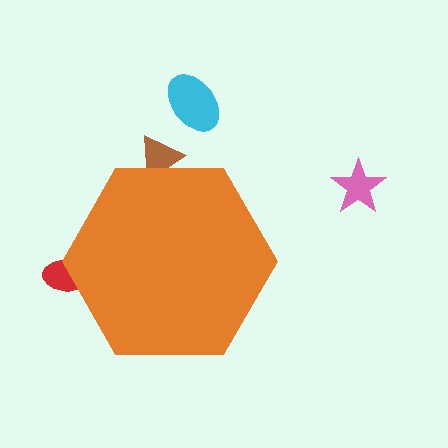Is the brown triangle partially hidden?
Yes, the brown triangle is partially hidden behind the orange hexagon.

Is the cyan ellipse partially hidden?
No, the cyan ellipse is fully visible.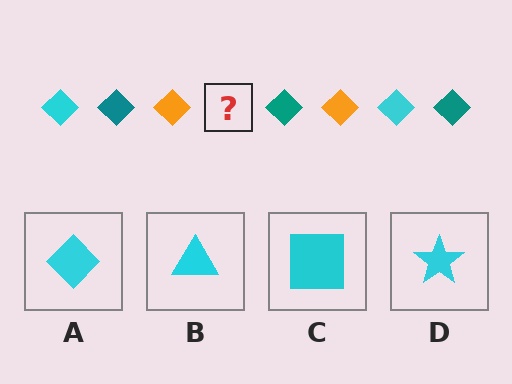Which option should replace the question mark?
Option A.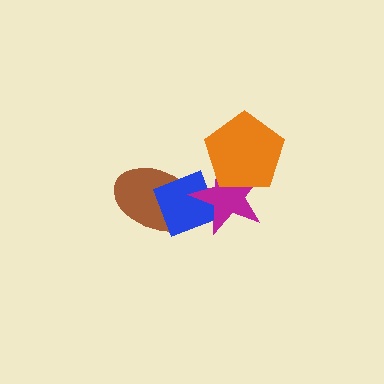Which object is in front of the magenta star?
The orange pentagon is in front of the magenta star.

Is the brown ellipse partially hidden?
Yes, it is partially covered by another shape.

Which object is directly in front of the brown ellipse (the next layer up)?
The blue square is directly in front of the brown ellipse.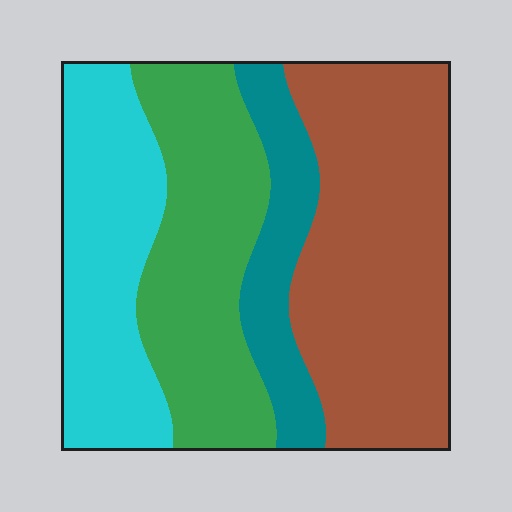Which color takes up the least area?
Teal, at roughly 15%.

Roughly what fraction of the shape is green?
Green covers about 25% of the shape.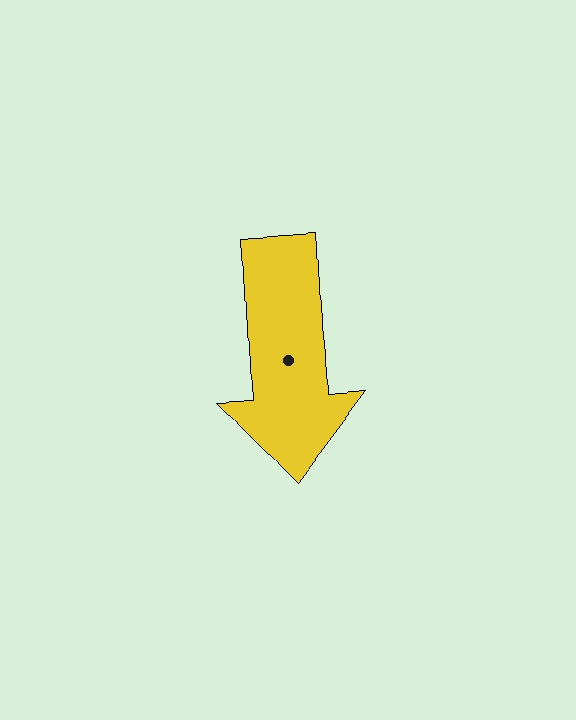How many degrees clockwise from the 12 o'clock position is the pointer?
Approximately 177 degrees.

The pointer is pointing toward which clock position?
Roughly 6 o'clock.